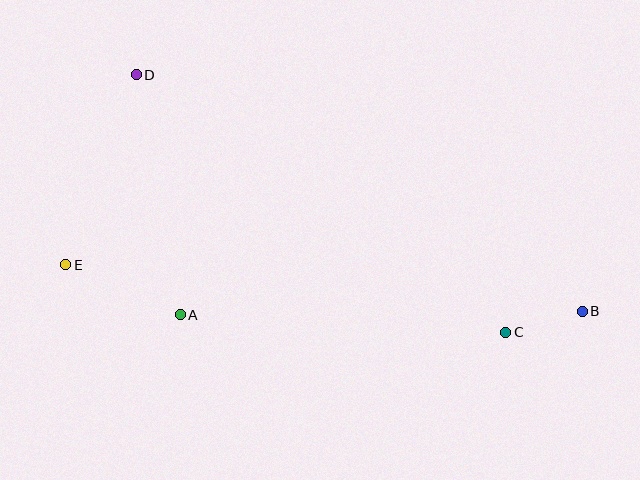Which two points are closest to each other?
Points B and C are closest to each other.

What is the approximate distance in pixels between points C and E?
The distance between C and E is approximately 445 pixels.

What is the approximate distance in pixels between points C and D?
The distance between C and D is approximately 450 pixels.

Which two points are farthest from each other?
Points B and E are farthest from each other.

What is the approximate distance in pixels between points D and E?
The distance between D and E is approximately 203 pixels.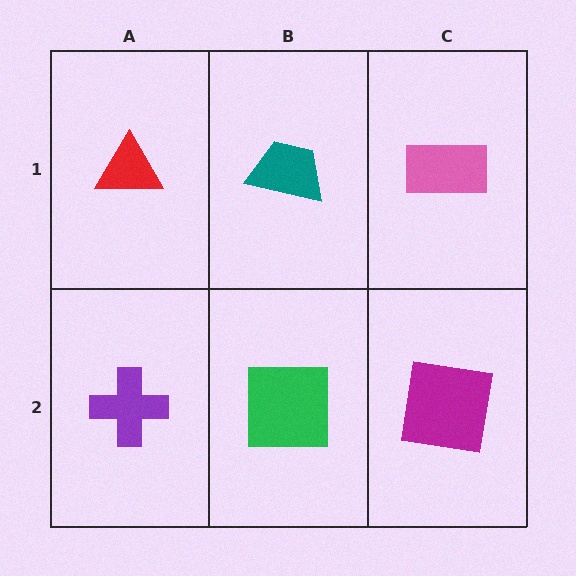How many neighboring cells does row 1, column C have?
2.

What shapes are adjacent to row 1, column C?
A magenta square (row 2, column C), a teal trapezoid (row 1, column B).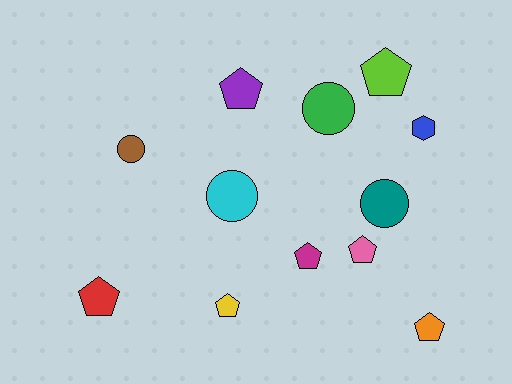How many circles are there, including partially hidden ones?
There are 4 circles.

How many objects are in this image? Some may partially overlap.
There are 12 objects.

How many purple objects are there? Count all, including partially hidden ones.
There is 1 purple object.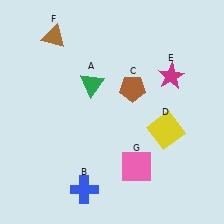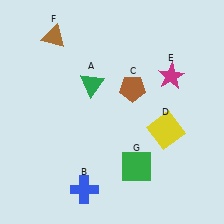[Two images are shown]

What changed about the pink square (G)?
In Image 1, G is pink. In Image 2, it changed to green.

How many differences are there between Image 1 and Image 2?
There is 1 difference between the two images.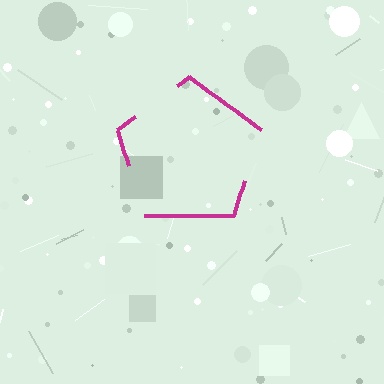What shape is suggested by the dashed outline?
The dashed outline suggests a pentagon.